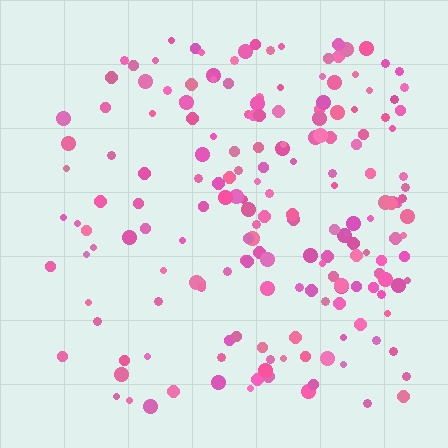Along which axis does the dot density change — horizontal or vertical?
Horizontal.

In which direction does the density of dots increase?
From left to right, with the right side densest.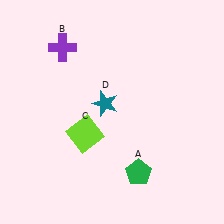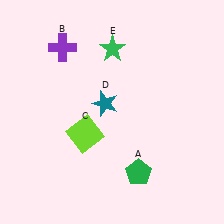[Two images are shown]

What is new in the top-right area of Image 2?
A green star (E) was added in the top-right area of Image 2.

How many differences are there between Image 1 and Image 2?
There is 1 difference between the two images.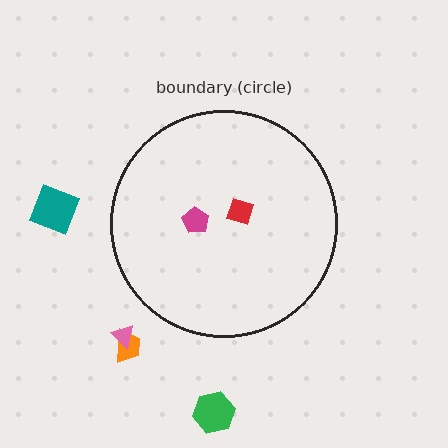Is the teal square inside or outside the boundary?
Outside.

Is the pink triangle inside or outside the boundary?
Outside.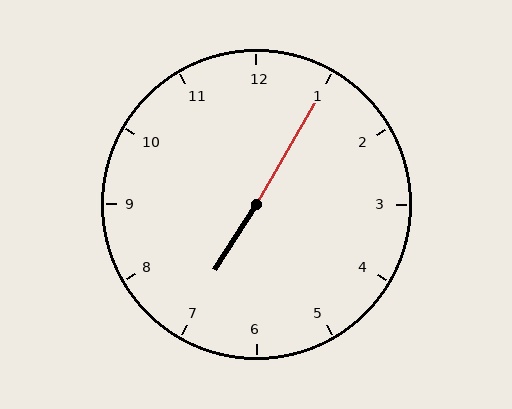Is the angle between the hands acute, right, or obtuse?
It is obtuse.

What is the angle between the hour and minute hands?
Approximately 178 degrees.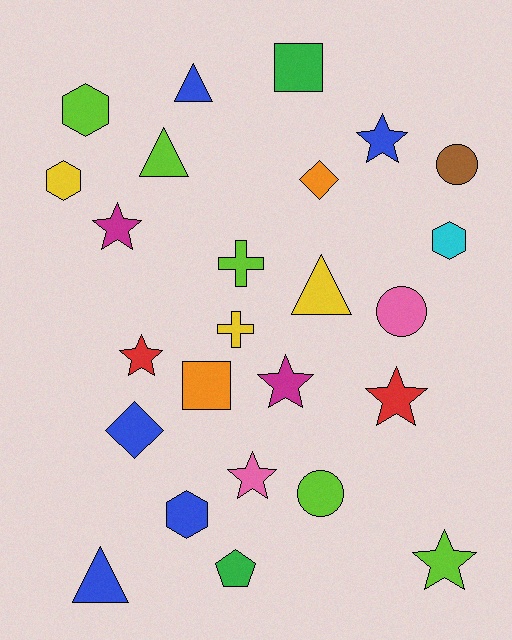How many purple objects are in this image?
There are no purple objects.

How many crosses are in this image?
There are 2 crosses.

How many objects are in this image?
There are 25 objects.